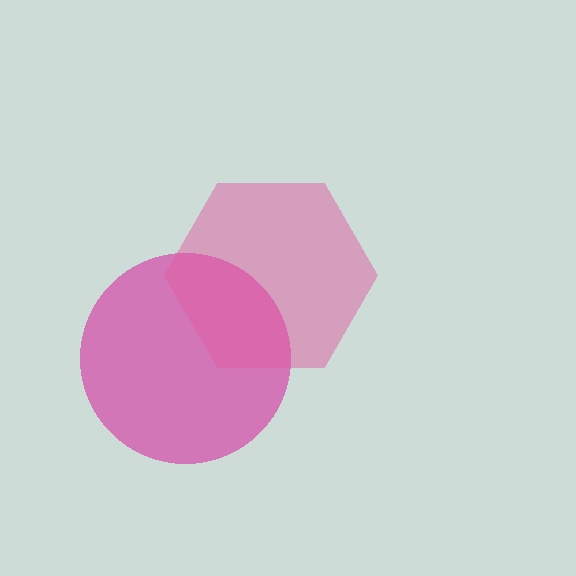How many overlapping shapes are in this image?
There are 2 overlapping shapes in the image.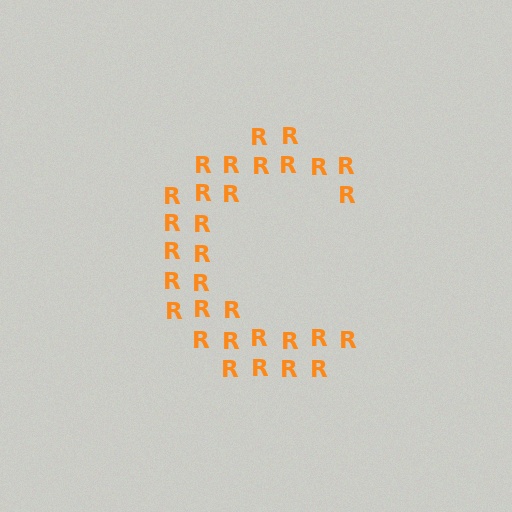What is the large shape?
The large shape is the letter C.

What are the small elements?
The small elements are letter R's.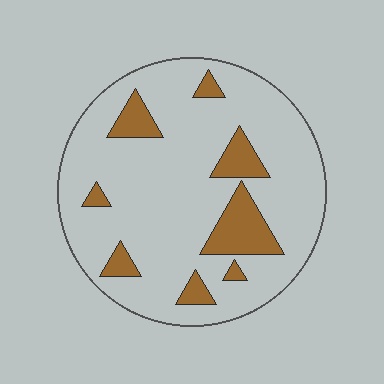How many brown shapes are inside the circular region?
8.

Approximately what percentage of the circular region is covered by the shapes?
Approximately 15%.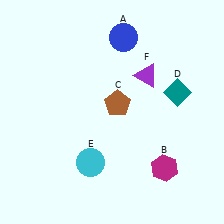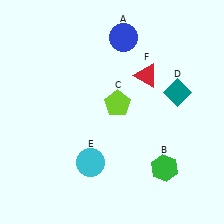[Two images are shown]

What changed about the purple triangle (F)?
In Image 1, F is purple. In Image 2, it changed to red.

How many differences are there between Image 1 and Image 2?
There are 3 differences between the two images.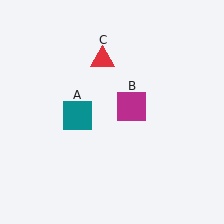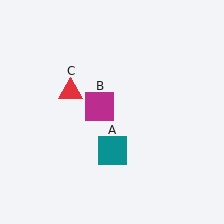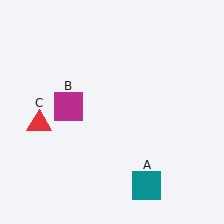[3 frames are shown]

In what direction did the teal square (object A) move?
The teal square (object A) moved down and to the right.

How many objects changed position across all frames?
3 objects changed position: teal square (object A), magenta square (object B), red triangle (object C).